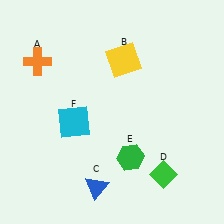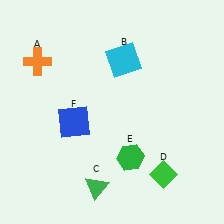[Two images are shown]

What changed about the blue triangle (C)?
In Image 1, C is blue. In Image 2, it changed to green.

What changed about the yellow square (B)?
In Image 1, B is yellow. In Image 2, it changed to cyan.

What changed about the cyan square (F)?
In Image 1, F is cyan. In Image 2, it changed to blue.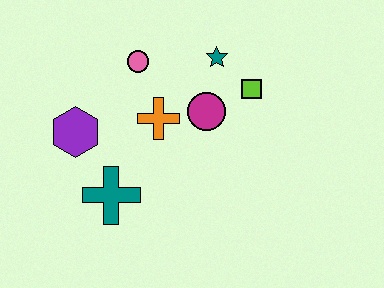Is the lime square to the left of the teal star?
No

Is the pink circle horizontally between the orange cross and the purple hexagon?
Yes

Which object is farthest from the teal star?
The teal cross is farthest from the teal star.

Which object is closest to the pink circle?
The orange cross is closest to the pink circle.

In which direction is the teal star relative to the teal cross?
The teal star is above the teal cross.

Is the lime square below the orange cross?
No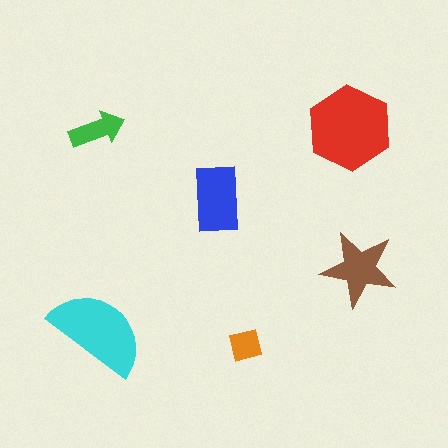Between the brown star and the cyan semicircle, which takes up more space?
The cyan semicircle.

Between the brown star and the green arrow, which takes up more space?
The brown star.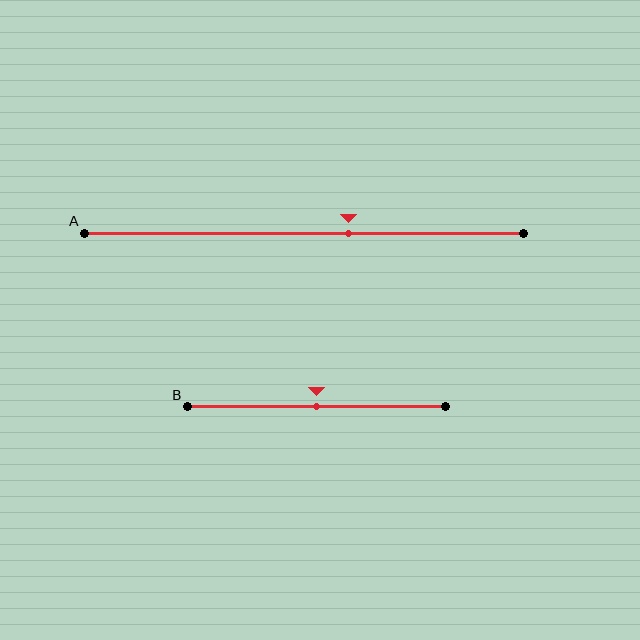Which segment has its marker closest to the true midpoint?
Segment B has its marker closest to the true midpoint.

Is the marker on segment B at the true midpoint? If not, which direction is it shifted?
Yes, the marker on segment B is at the true midpoint.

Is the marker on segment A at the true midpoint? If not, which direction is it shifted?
No, the marker on segment A is shifted to the right by about 10% of the segment length.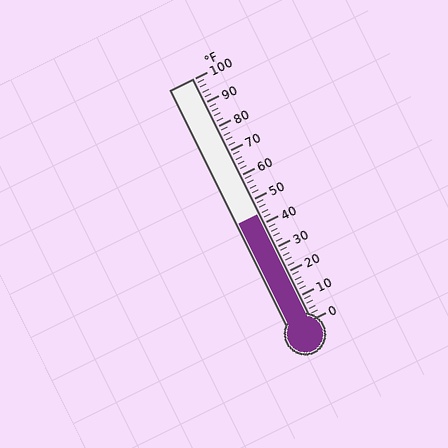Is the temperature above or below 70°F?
The temperature is below 70°F.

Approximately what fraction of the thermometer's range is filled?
The thermometer is filled to approximately 45% of its range.